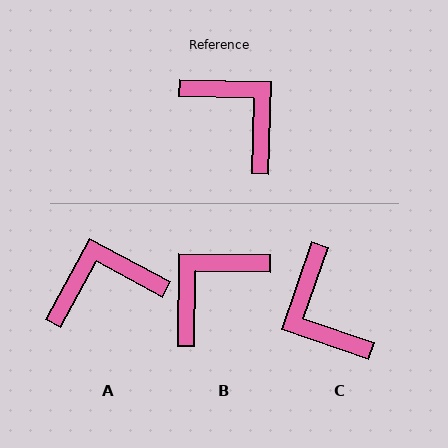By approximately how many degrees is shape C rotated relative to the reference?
Approximately 163 degrees counter-clockwise.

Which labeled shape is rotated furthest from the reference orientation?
C, about 163 degrees away.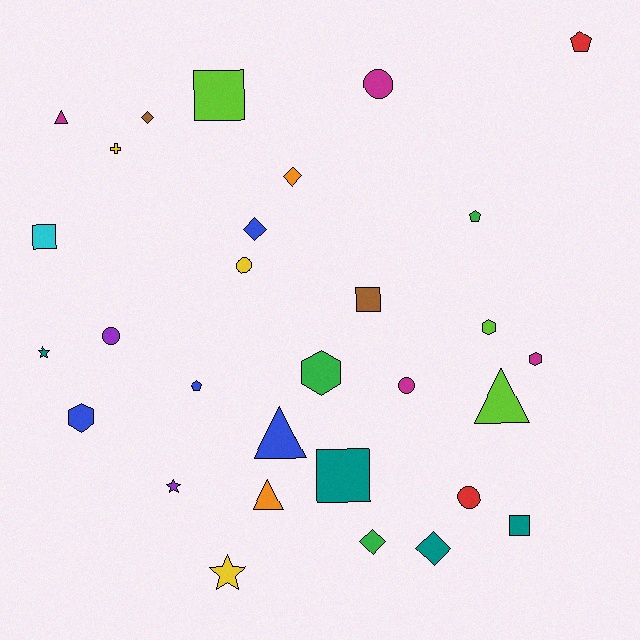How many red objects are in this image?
There are 2 red objects.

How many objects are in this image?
There are 30 objects.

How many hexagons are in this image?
There are 4 hexagons.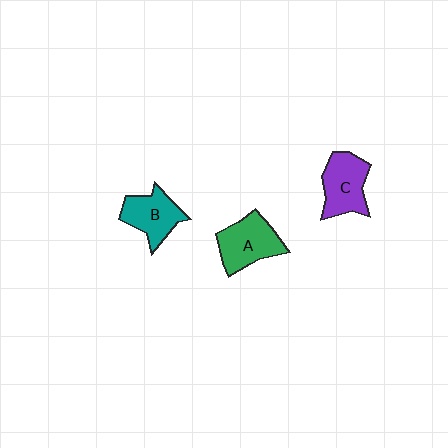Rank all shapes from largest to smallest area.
From largest to smallest: A (green), C (purple), B (teal).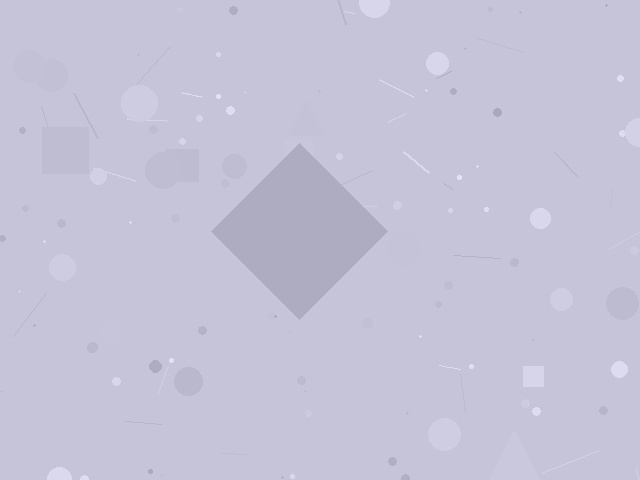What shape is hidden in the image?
A diamond is hidden in the image.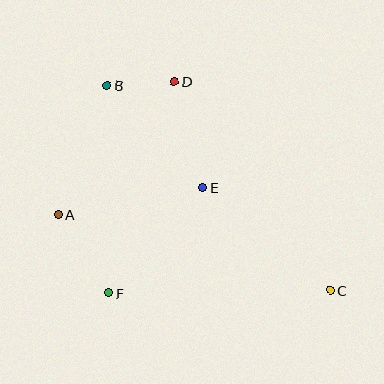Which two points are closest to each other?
Points B and D are closest to each other.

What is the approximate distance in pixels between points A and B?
The distance between A and B is approximately 138 pixels.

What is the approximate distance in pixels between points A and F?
The distance between A and F is approximately 93 pixels.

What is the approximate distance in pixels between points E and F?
The distance between E and F is approximately 141 pixels.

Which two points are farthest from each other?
Points B and C are farthest from each other.